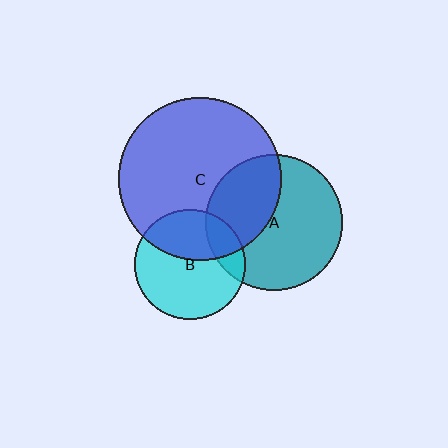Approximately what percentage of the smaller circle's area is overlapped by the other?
Approximately 40%.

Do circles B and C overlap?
Yes.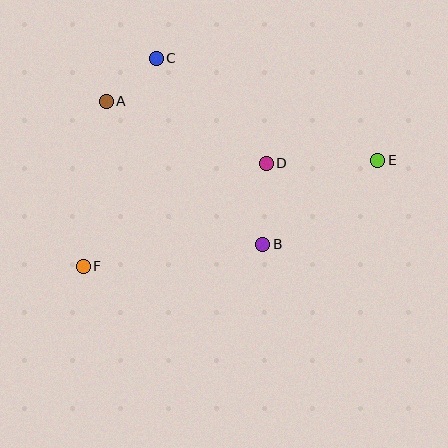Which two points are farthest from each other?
Points E and F are farthest from each other.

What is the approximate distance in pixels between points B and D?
The distance between B and D is approximately 81 pixels.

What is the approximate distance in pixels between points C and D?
The distance between C and D is approximately 152 pixels.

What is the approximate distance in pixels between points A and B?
The distance between A and B is approximately 212 pixels.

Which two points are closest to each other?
Points A and C are closest to each other.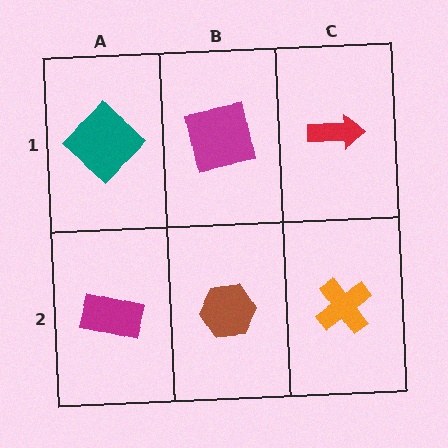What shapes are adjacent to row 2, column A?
A teal diamond (row 1, column A), a brown hexagon (row 2, column B).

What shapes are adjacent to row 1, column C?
An orange cross (row 2, column C), a magenta square (row 1, column B).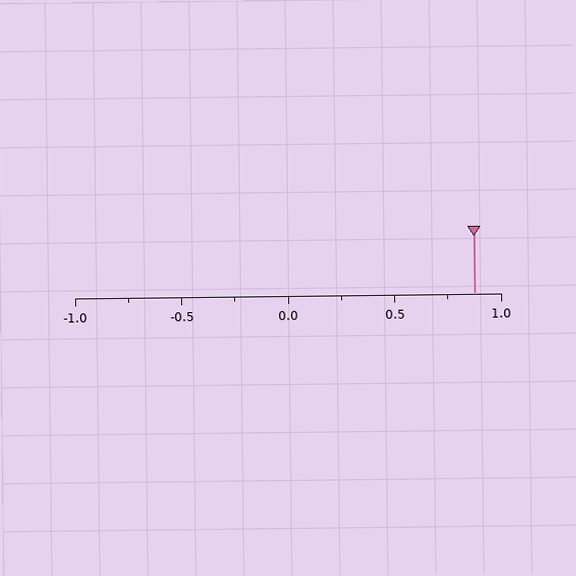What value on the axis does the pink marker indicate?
The marker indicates approximately 0.88.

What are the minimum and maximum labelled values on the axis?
The axis runs from -1.0 to 1.0.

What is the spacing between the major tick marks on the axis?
The major ticks are spaced 0.5 apart.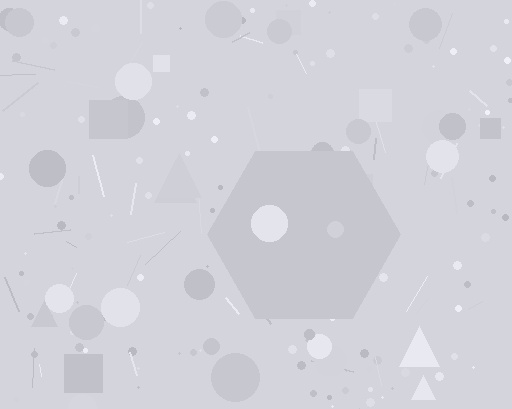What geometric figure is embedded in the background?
A hexagon is embedded in the background.